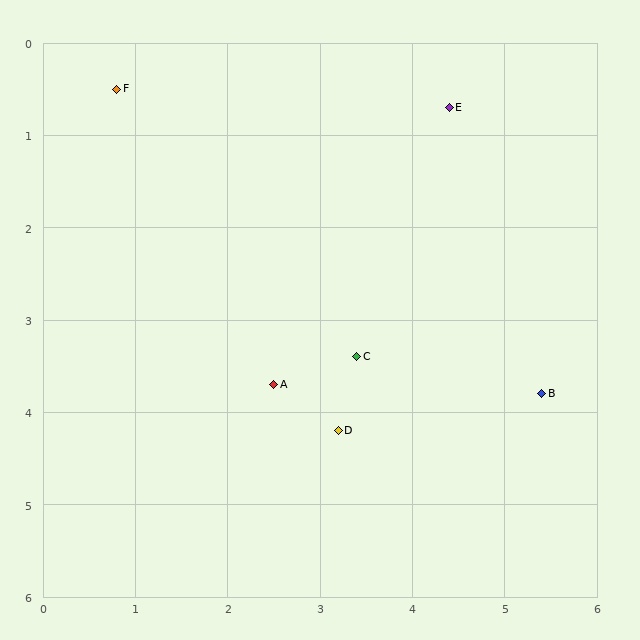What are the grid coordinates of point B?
Point B is at approximately (5.4, 3.8).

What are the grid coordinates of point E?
Point E is at approximately (4.4, 0.7).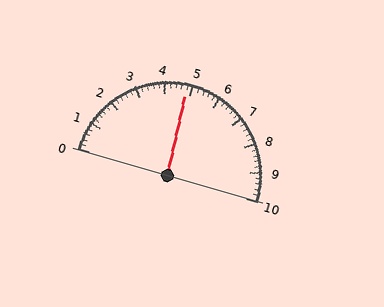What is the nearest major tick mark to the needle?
The nearest major tick mark is 5.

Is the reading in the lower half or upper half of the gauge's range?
The reading is in the lower half of the range (0 to 10).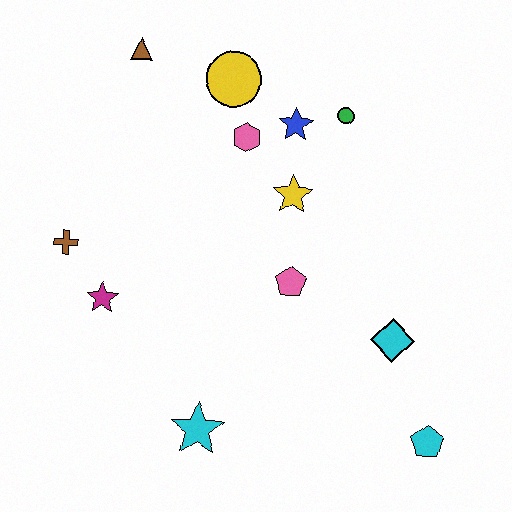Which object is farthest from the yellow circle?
The cyan pentagon is farthest from the yellow circle.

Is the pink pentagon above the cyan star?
Yes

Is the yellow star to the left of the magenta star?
No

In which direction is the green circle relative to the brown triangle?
The green circle is to the right of the brown triangle.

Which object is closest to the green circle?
The blue star is closest to the green circle.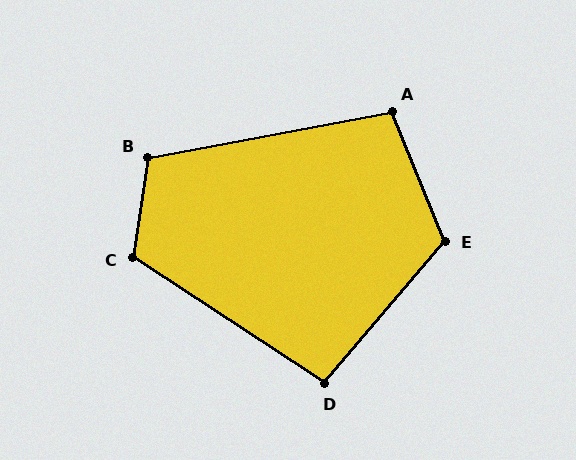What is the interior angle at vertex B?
Approximately 109 degrees (obtuse).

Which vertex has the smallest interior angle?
D, at approximately 97 degrees.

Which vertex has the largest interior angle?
E, at approximately 117 degrees.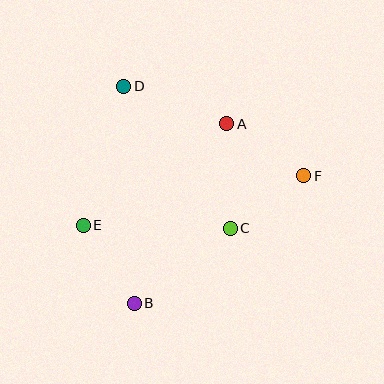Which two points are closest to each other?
Points C and F are closest to each other.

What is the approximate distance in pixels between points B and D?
The distance between B and D is approximately 217 pixels.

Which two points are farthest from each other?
Points E and F are farthest from each other.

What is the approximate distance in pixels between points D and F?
The distance between D and F is approximately 201 pixels.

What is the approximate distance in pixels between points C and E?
The distance between C and E is approximately 147 pixels.